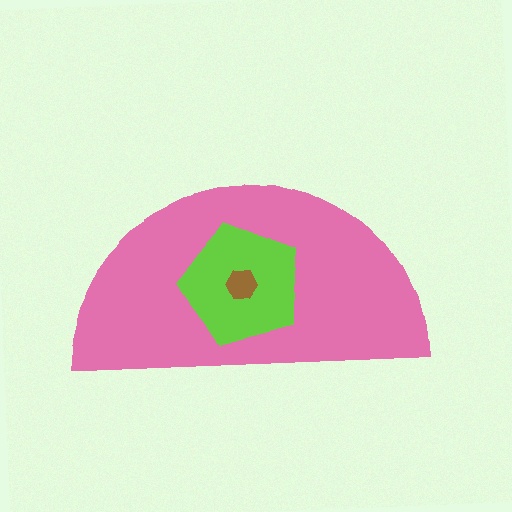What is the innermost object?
The brown hexagon.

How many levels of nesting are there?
3.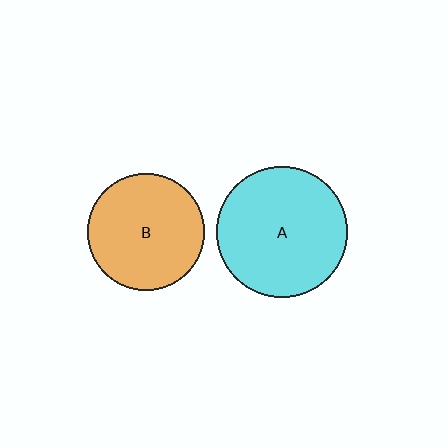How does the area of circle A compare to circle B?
Approximately 1.2 times.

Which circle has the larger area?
Circle A (cyan).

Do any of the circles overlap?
No, none of the circles overlap.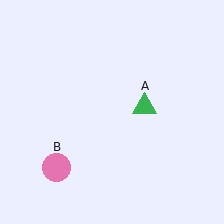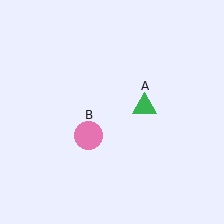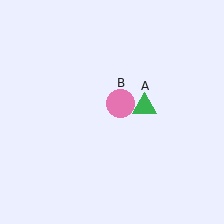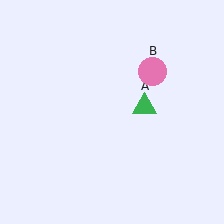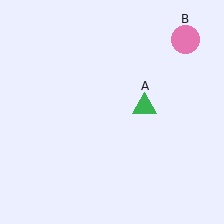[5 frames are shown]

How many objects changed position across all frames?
1 object changed position: pink circle (object B).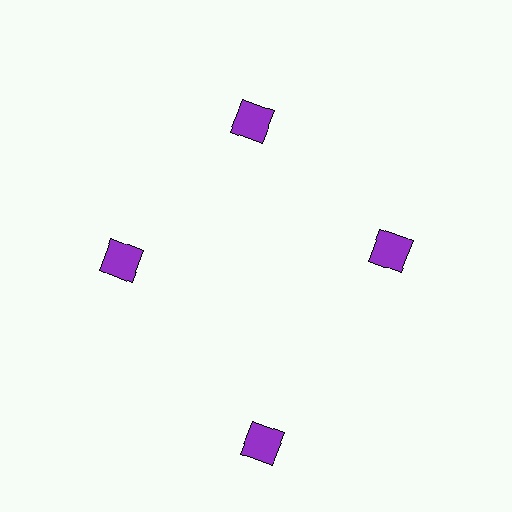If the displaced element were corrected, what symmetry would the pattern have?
It would have 4-fold rotational symmetry — the pattern would map onto itself every 90 degrees.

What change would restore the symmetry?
The symmetry would be restored by moving it inward, back onto the ring so that all 4 squares sit at equal angles and equal distance from the center.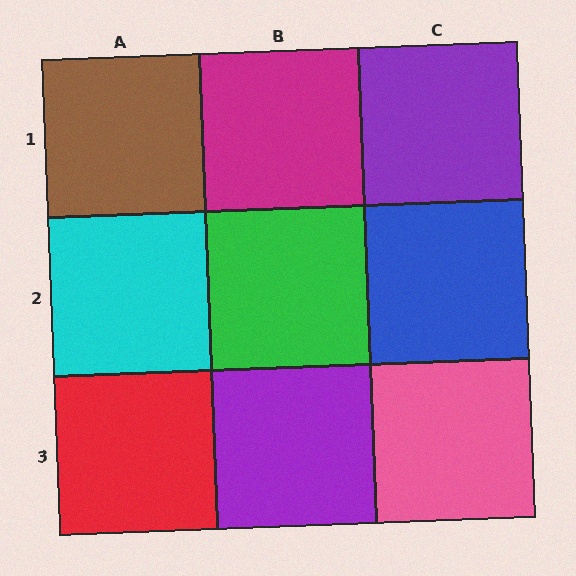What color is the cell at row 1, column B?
Magenta.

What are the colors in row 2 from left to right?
Cyan, green, blue.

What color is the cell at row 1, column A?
Brown.